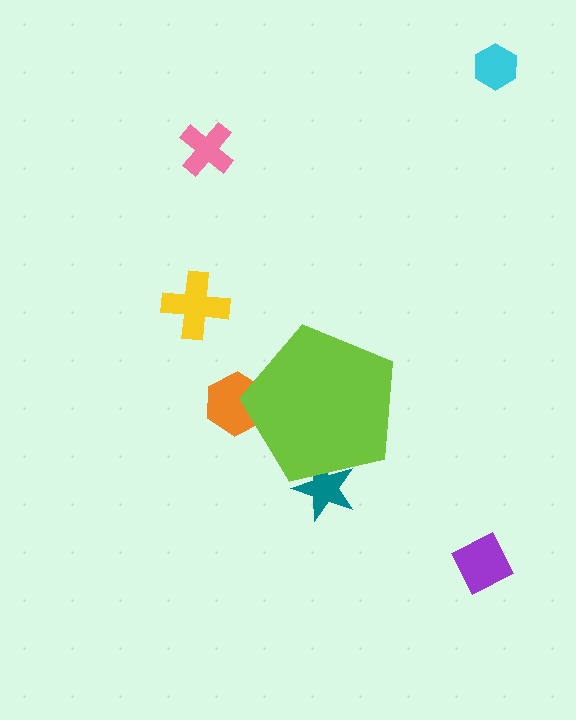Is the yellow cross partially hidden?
No, the yellow cross is fully visible.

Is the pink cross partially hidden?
No, the pink cross is fully visible.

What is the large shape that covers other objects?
A lime pentagon.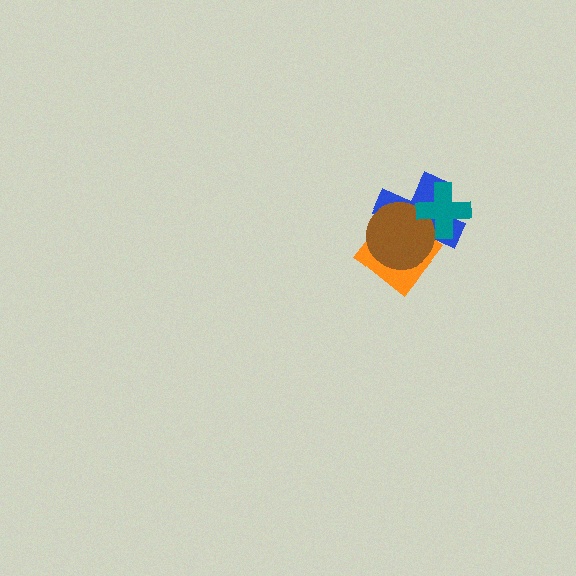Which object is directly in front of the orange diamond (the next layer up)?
The blue cross is directly in front of the orange diamond.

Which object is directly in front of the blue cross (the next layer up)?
The brown circle is directly in front of the blue cross.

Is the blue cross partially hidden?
Yes, it is partially covered by another shape.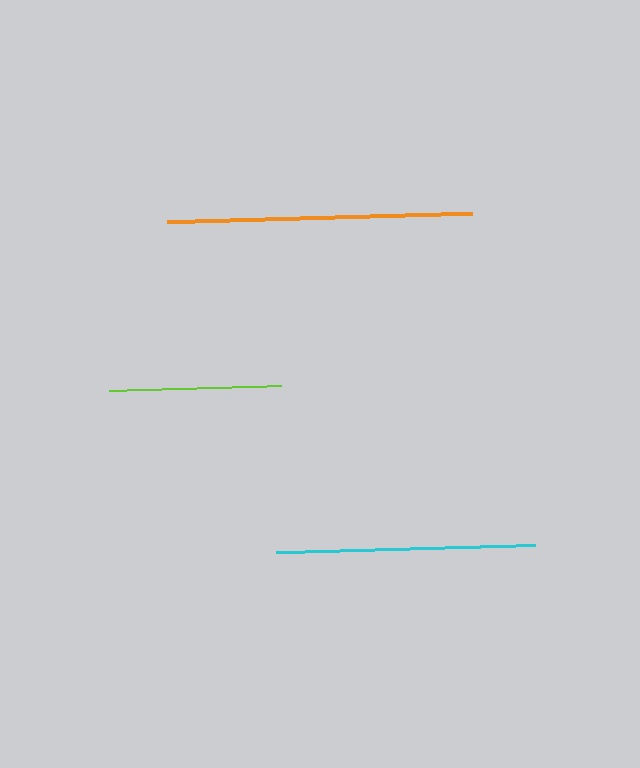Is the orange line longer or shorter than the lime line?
The orange line is longer than the lime line.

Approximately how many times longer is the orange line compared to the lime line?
The orange line is approximately 1.8 times the length of the lime line.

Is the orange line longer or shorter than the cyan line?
The orange line is longer than the cyan line.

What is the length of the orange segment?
The orange segment is approximately 305 pixels long.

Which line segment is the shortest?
The lime line is the shortest at approximately 172 pixels.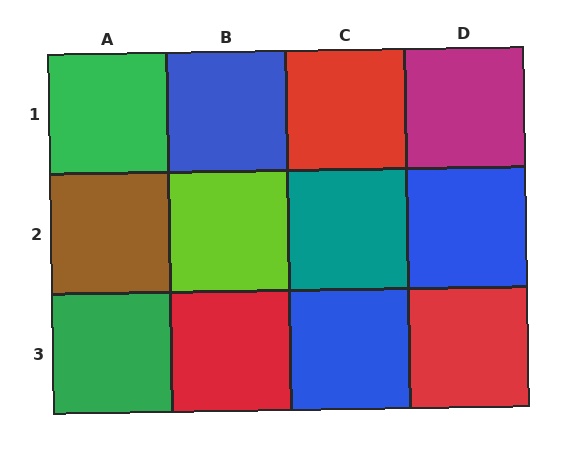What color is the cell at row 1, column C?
Red.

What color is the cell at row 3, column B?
Red.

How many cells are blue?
3 cells are blue.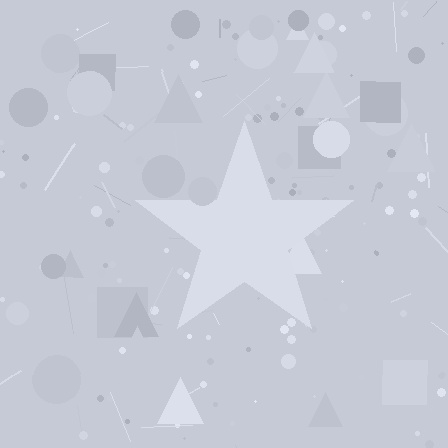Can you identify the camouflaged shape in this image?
The camouflaged shape is a star.